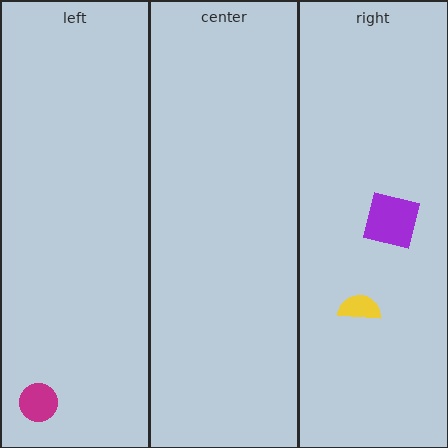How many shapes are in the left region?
1.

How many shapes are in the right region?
2.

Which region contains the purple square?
The right region.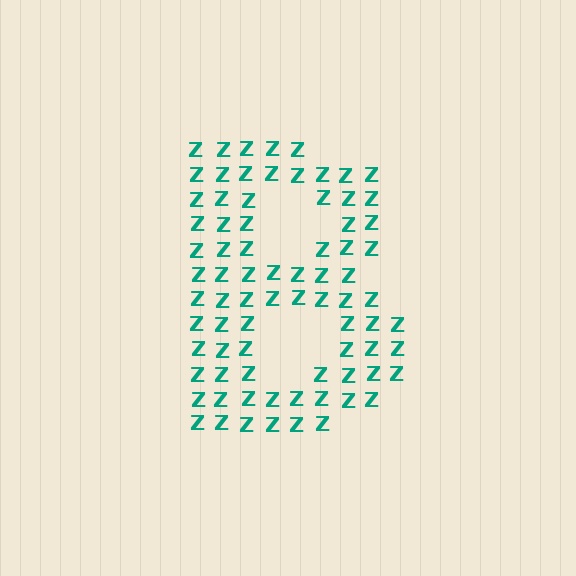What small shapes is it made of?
It is made of small letter Z's.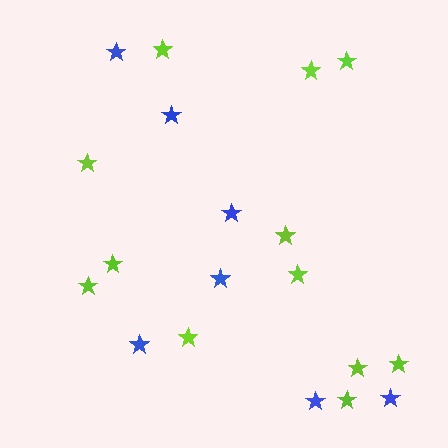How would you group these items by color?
There are 2 groups: one group of lime stars (12) and one group of blue stars (7).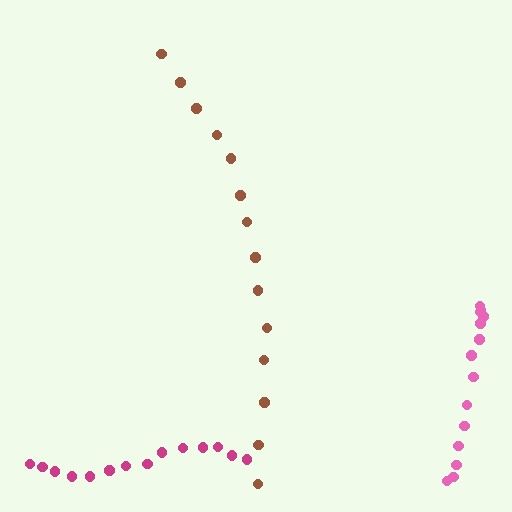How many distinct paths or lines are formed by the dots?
There are 3 distinct paths.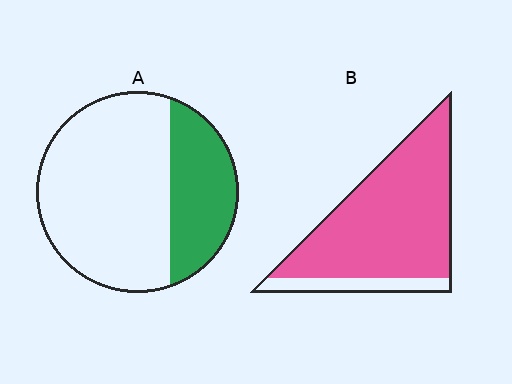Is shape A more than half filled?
No.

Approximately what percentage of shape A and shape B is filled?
A is approximately 30% and B is approximately 85%.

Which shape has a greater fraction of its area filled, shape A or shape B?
Shape B.